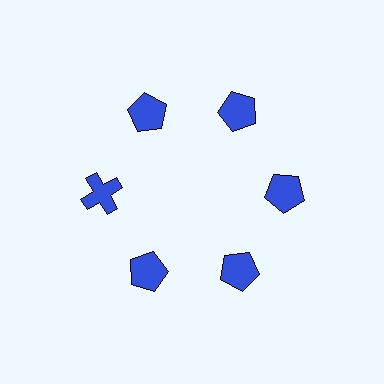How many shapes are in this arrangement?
There are 6 shapes arranged in a ring pattern.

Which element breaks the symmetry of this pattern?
The blue cross at roughly the 9 o'clock position breaks the symmetry. All other shapes are blue pentagons.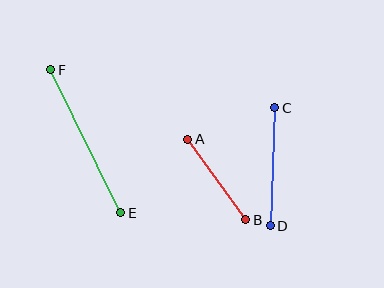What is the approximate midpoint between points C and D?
The midpoint is at approximately (272, 167) pixels.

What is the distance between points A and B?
The distance is approximately 100 pixels.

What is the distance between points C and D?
The distance is approximately 118 pixels.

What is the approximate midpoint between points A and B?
The midpoint is at approximately (217, 180) pixels.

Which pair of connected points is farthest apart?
Points E and F are farthest apart.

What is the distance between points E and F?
The distance is approximately 159 pixels.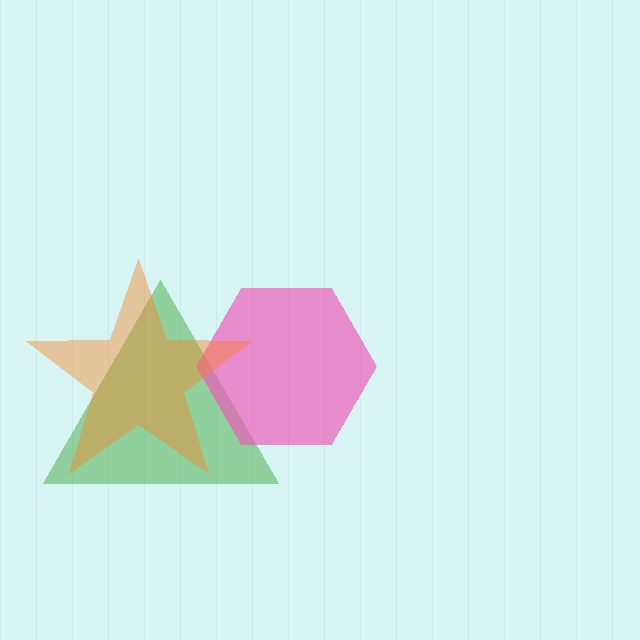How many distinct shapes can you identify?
There are 3 distinct shapes: a green triangle, a pink hexagon, an orange star.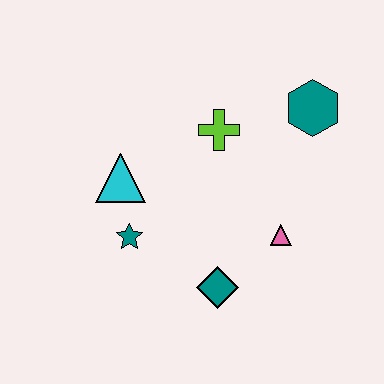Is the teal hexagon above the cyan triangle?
Yes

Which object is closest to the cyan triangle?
The teal star is closest to the cyan triangle.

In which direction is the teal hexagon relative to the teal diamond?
The teal hexagon is above the teal diamond.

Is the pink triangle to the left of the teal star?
No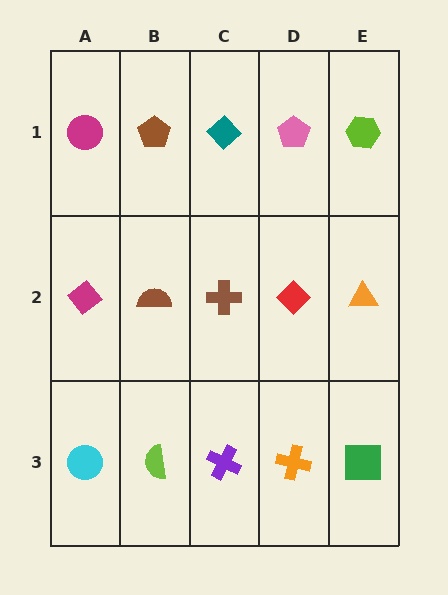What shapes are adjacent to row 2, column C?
A teal diamond (row 1, column C), a purple cross (row 3, column C), a brown semicircle (row 2, column B), a red diamond (row 2, column D).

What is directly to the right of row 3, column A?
A lime semicircle.